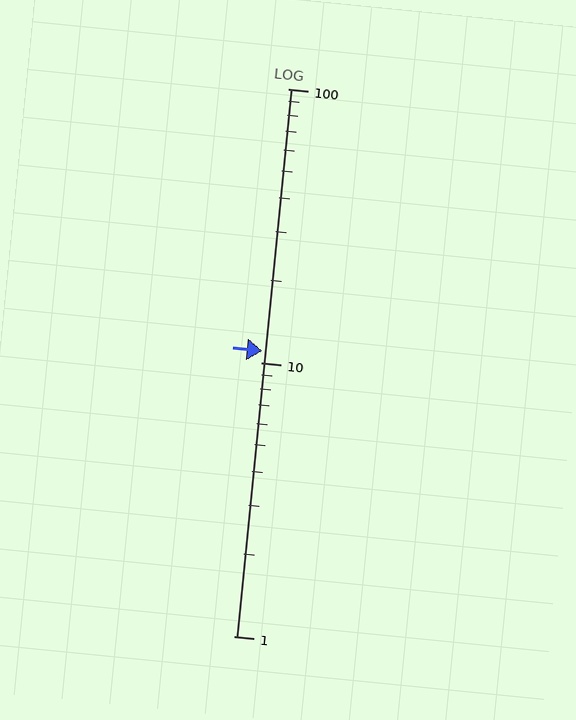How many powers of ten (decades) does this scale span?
The scale spans 2 decades, from 1 to 100.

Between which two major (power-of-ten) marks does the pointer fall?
The pointer is between 10 and 100.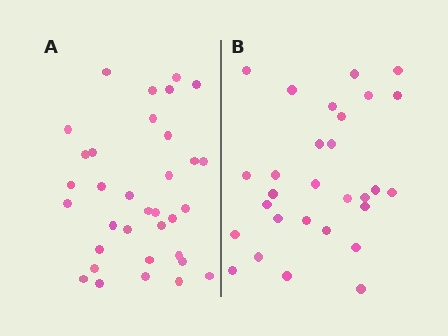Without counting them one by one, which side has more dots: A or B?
Region A (the left region) has more dots.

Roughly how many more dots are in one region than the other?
Region A has about 5 more dots than region B.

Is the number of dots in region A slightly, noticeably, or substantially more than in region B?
Region A has only slightly more — the two regions are fairly close. The ratio is roughly 1.2 to 1.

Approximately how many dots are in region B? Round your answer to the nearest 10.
About 30 dots. (The exact count is 29, which rounds to 30.)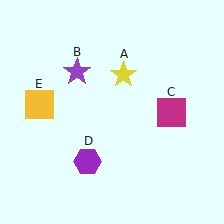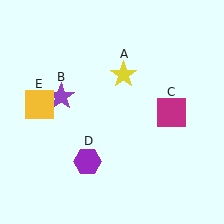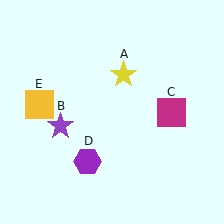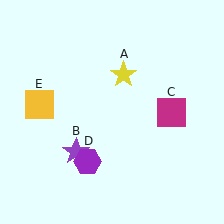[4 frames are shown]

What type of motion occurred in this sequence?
The purple star (object B) rotated counterclockwise around the center of the scene.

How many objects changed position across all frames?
1 object changed position: purple star (object B).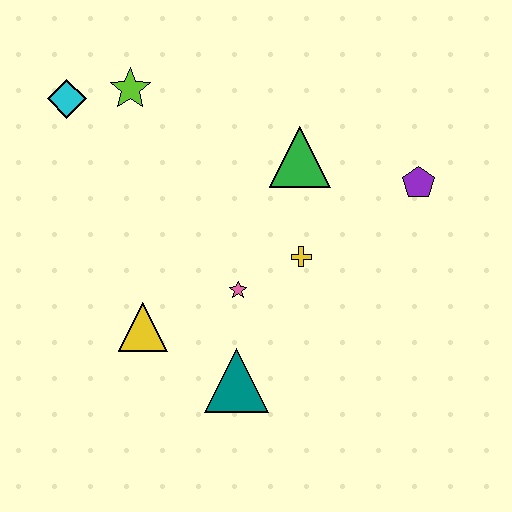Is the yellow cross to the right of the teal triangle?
Yes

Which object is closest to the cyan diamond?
The lime star is closest to the cyan diamond.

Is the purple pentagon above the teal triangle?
Yes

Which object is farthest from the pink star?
The cyan diamond is farthest from the pink star.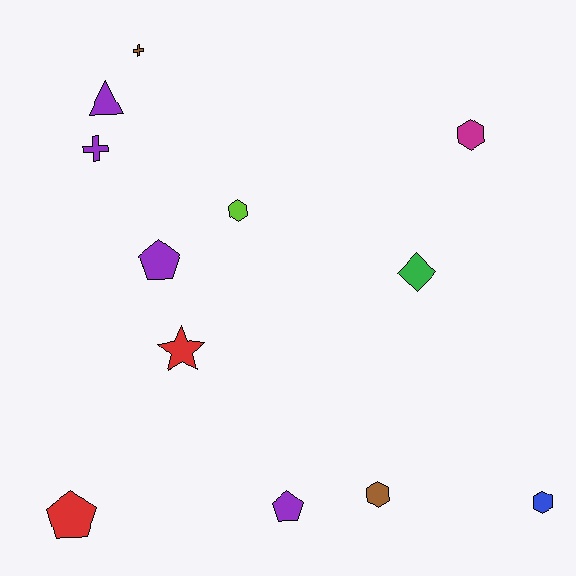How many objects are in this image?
There are 12 objects.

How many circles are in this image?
There are no circles.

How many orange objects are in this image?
There are no orange objects.